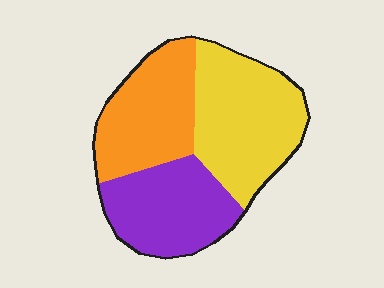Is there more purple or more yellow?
Yellow.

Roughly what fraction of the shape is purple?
Purple covers around 30% of the shape.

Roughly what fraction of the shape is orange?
Orange takes up between a sixth and a third of the shape.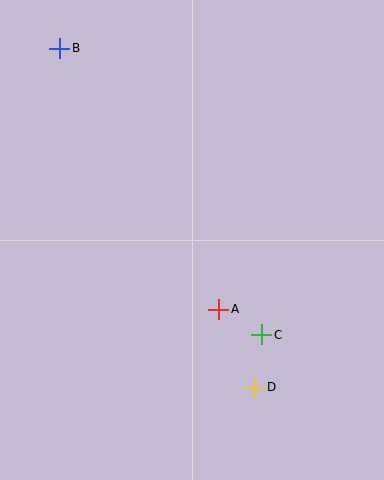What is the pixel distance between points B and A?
The distance between B and A is 305 pixels.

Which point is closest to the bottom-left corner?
Point D is closest to the bottom-left corner.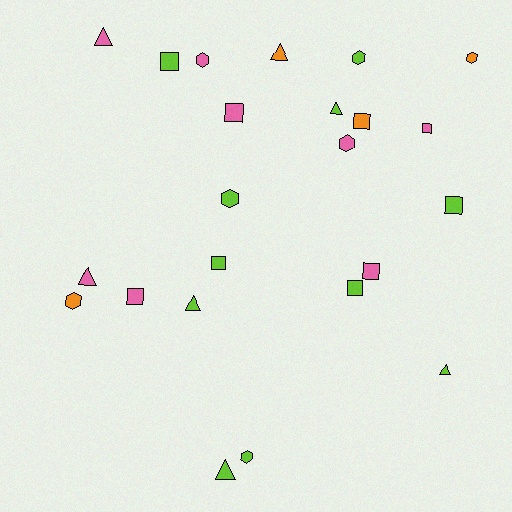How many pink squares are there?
There are 4 pink squares.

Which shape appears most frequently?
Square, with 9 objects.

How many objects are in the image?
There are 23 objects.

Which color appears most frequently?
Lime, with 11 objects.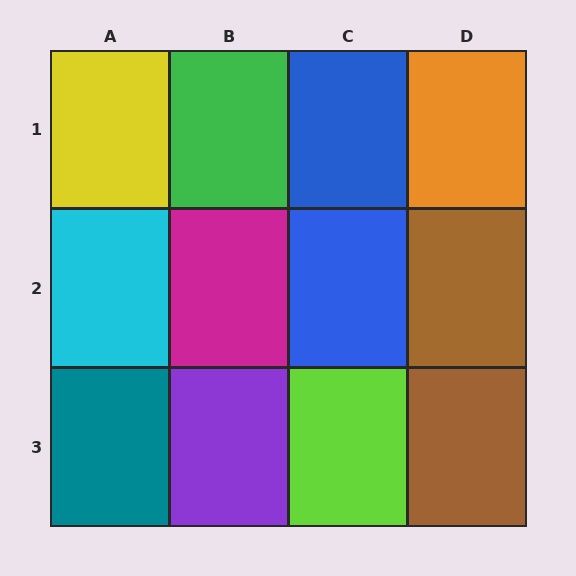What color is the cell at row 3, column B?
Purple.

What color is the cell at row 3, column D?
Brown.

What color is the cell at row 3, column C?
Lime.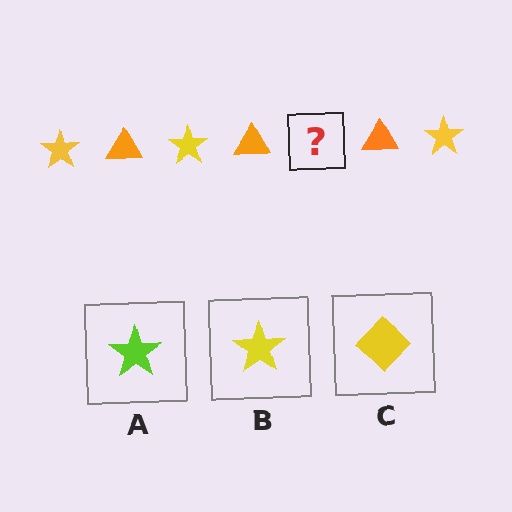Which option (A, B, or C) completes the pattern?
B.